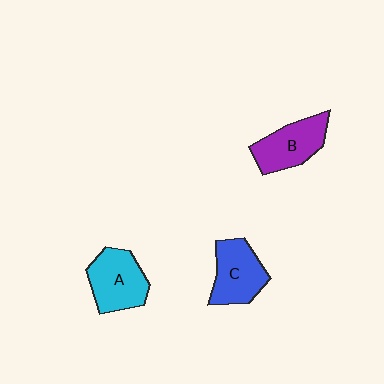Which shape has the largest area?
Shape A (cyan).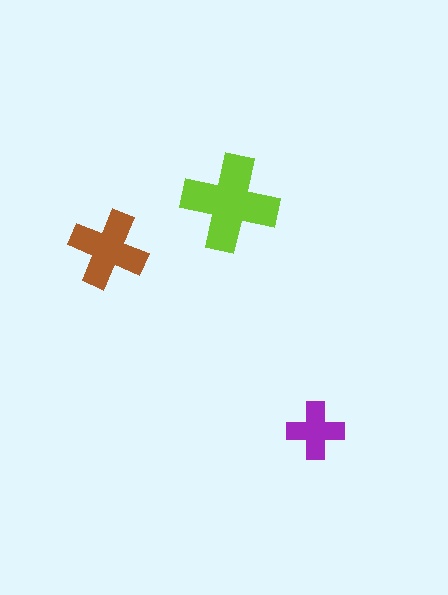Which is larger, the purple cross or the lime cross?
The lime one.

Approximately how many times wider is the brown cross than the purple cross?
About 1.5 times wider.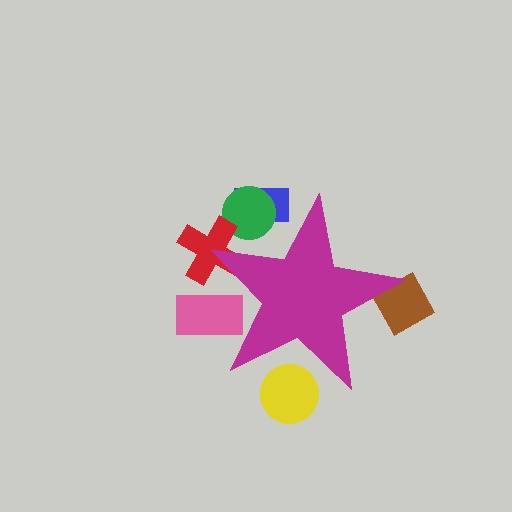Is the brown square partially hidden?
Yes, the brown square is partially hidden behind the magenta star.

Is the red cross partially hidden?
Yes, the red cross is partially hidden behind the magenta star.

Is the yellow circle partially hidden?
Yes, the yellow circle is partially hidden behind the magenta star.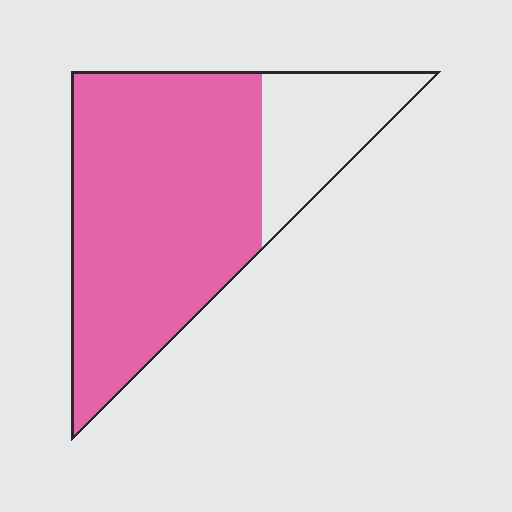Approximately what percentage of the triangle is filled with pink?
Approximately 75%.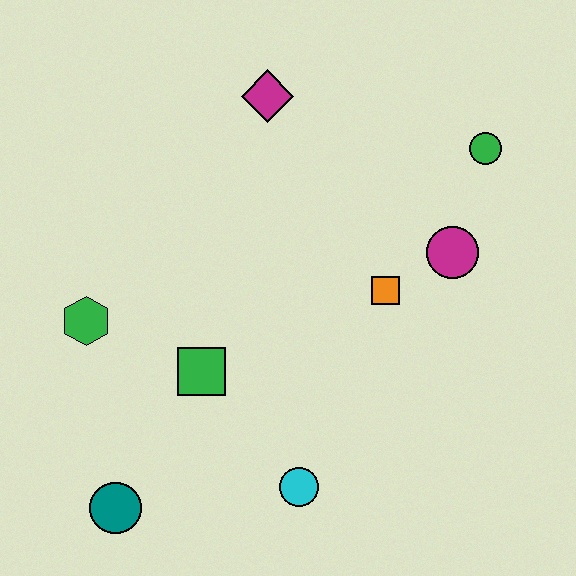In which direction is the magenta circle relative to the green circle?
The magenta circle is below the green circle.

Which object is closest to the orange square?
The magenta circle is closest to the orange square.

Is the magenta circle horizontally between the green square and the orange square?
No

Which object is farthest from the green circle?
The teal circle is farthest from the green circle.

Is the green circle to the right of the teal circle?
Yes